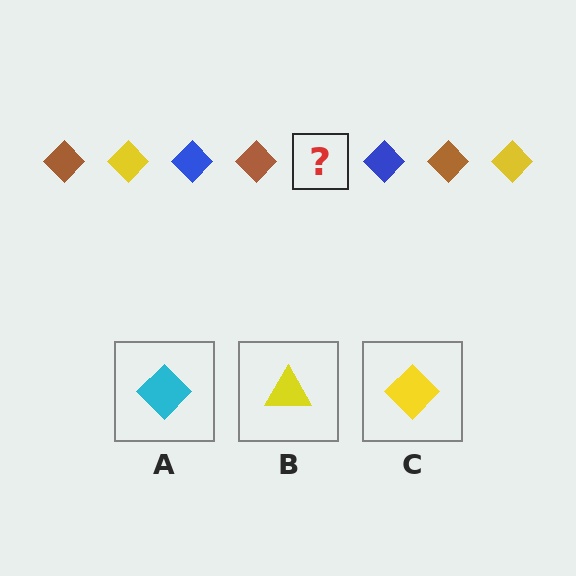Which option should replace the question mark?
Option C.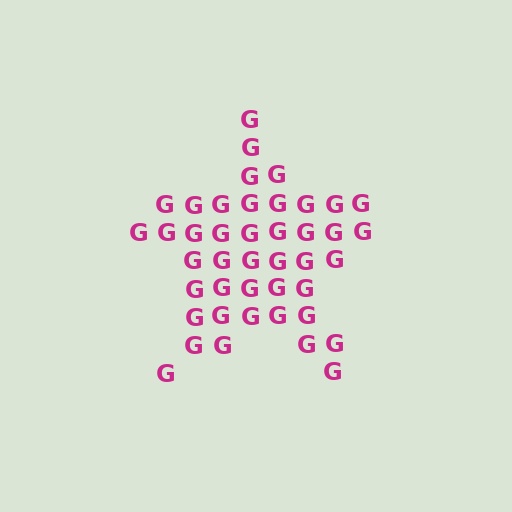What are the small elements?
The small elements are letter G's.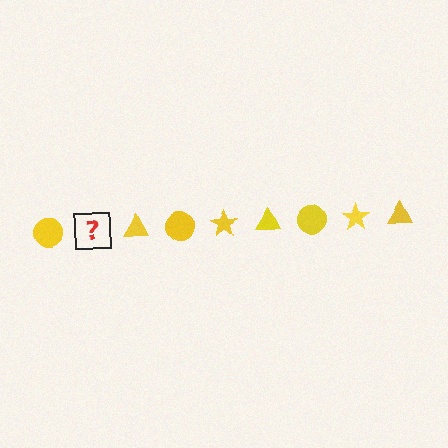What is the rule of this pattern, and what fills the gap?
The rule is that the pattern cycles through circle, star, triangle shapes in yellow. The gap should be filled with a yellow star.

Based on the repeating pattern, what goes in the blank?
The blank should be a yellow star.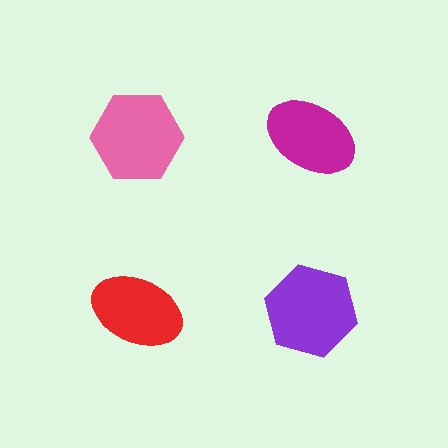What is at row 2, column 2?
A purple hexagon.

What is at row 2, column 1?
A red ellipse.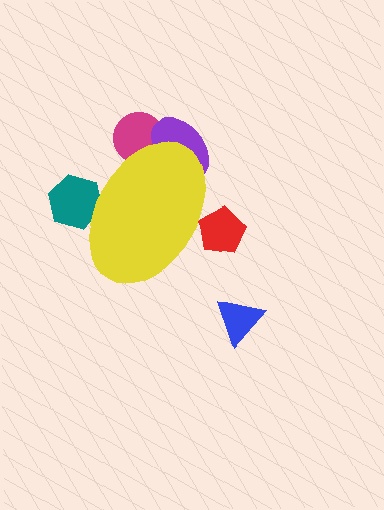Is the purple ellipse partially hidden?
Yes, the purple ellipse is partially hidden behind the yellow ellipse.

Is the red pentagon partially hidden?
Yes, the red pentagon is partially hidden behind the yellow ellipse.